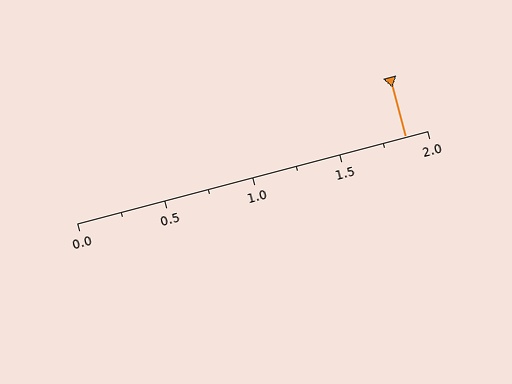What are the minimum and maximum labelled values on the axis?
The axis runs from 0.0 to 2.0.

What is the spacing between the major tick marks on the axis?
The major ticks are spaced 0.5 apart.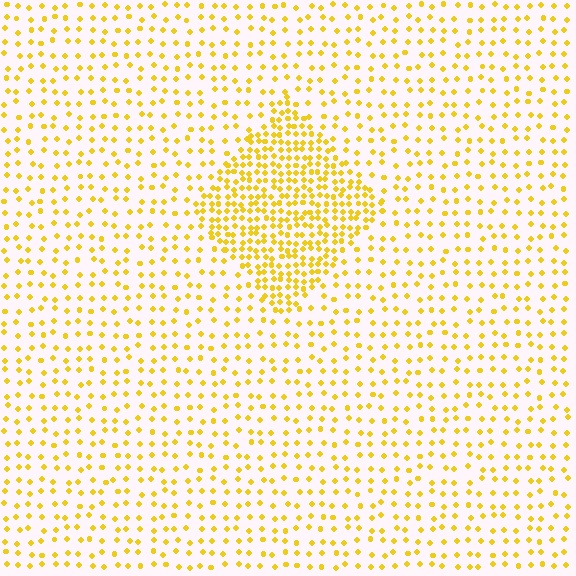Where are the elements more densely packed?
The elements are more densely packed inside the diamond boundary.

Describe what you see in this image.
The image contains small yellow elements arranged at two different densities. A diamond-shaped region is visible where the elements are more densely packed than the surrounding area.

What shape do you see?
I see a diamond.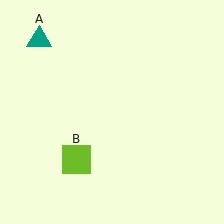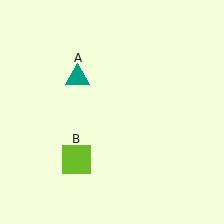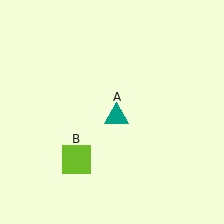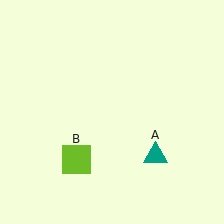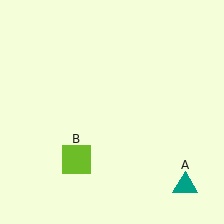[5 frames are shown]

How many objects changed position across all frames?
1 object changed position: teal triangle (object A).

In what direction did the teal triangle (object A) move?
The teal triangle (object A) moved down and to the right.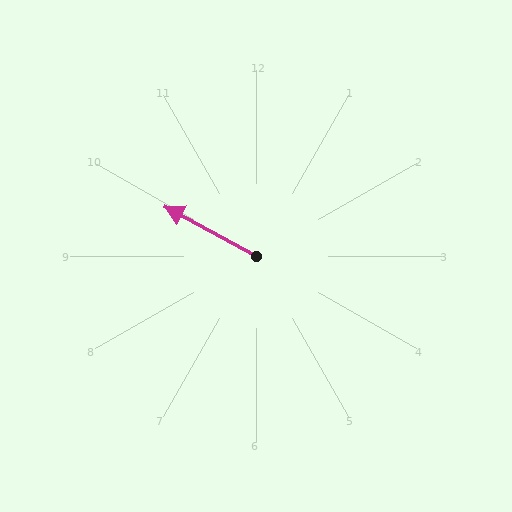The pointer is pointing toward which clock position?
Roughly 10 o'clock.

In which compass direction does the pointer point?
Northwest.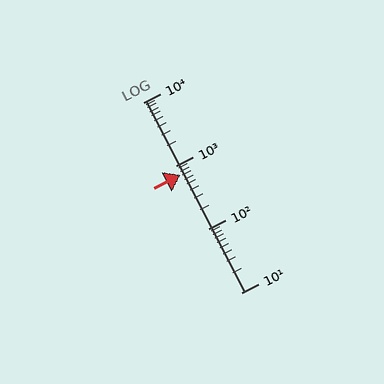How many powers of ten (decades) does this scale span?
The scale spans 3 decades, from 10 to 10000.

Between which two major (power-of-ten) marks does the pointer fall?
The pointer is between 100 and 1000.